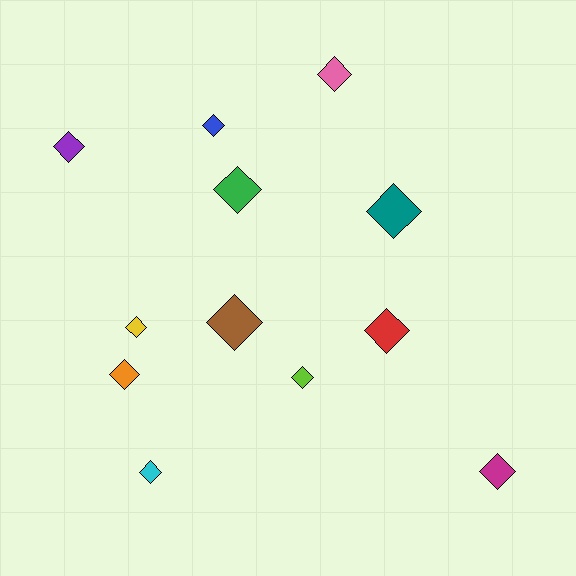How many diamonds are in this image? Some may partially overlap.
There are 12 diamonds.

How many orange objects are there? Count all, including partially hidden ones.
There is 1 orange object.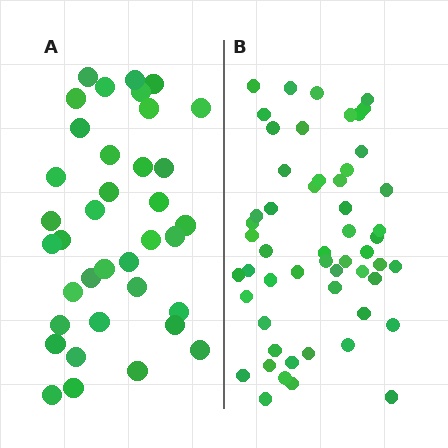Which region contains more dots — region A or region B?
Region B (the right region) has more dots.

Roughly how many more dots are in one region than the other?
Region B has approximately 15 more dots than region A.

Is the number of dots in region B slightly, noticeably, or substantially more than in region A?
Region B has substantially more. The ratio is roughly 1.5 to 1.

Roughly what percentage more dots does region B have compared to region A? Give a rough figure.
About 45% more.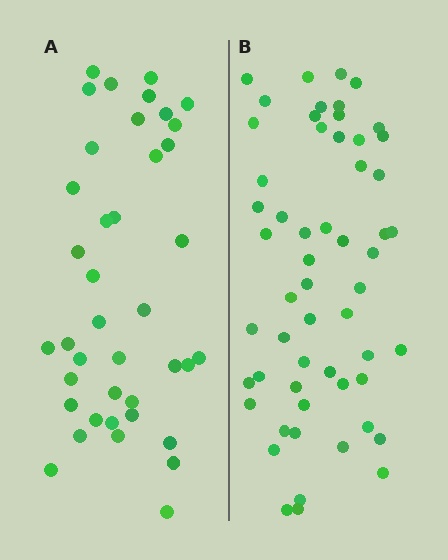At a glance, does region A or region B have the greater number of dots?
Region B (the right region) has more dots.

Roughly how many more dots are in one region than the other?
Region B has approximately 15 more dots than region A.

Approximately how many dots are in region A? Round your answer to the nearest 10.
About 40 dots.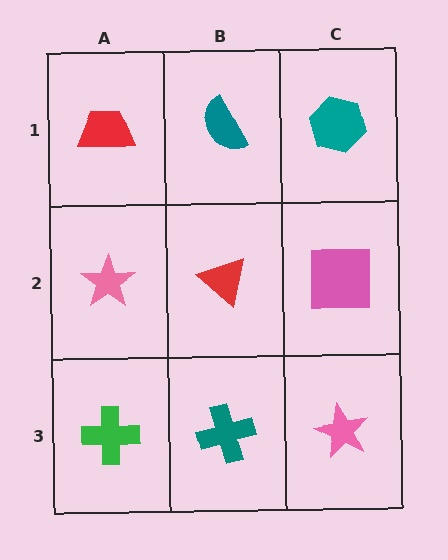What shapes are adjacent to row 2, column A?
A red trapezoid (row 1, column A), a green cross (row 3, column A), a red triangle (row 2, column B).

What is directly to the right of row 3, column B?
A pink star.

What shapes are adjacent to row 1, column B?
A red triangle (row 2, column B), a red trapezoid (row 1, column A), a teal hexagon (row 1, column C).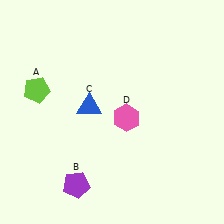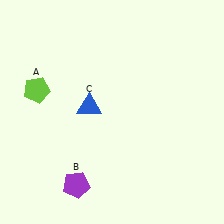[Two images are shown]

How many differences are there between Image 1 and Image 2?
There is 1 difference between the two images.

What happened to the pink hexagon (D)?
The pink hexagon (D) was removed in Image 2. It was in the bottom-right area of Image 1.